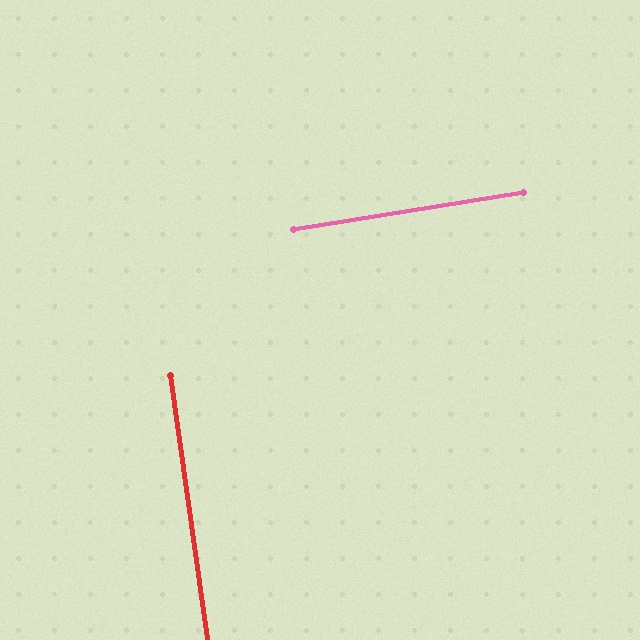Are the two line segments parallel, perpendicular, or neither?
Perpendicular — they meet at approximately 89°.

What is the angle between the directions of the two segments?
Approximately 89 degrees.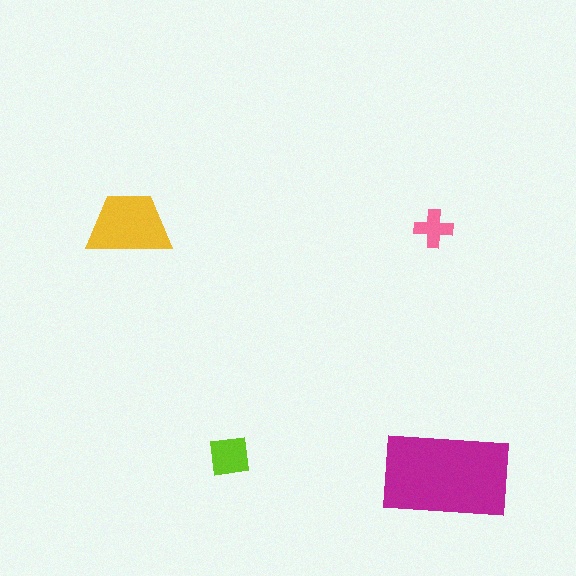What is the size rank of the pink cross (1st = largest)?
4th.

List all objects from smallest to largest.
The pink cross, the lime square, the yellow trapezoid, the magenta rectangle.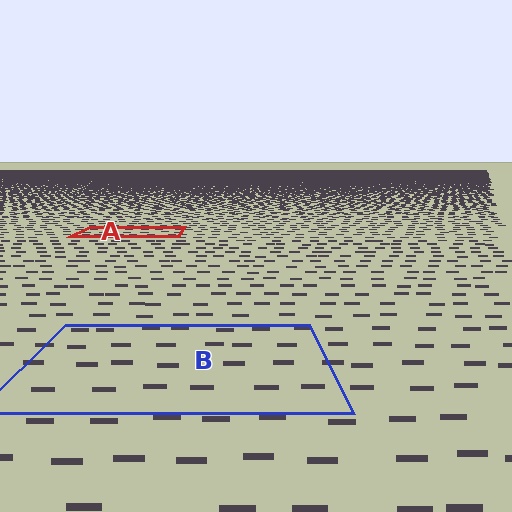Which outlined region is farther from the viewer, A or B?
Region A is farther from the viewer — the texture elements inside it appear smaller and more densely packed.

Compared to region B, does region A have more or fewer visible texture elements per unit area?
Region A has more texture elements per unit area — they are packed more densely because it is farther away.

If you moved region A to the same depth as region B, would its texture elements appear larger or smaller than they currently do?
They would appear larger. At a closer depth, the same texture elements are projected at a bigger on-screen size.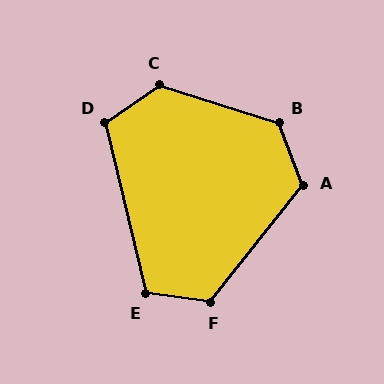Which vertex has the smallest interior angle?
D, at approximately 111 degrees.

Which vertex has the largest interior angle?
B, at approximately 128 degrees.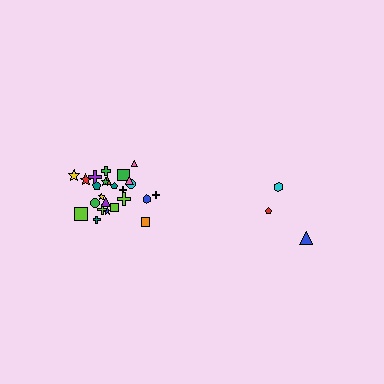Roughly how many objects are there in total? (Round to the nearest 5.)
Roughly 30 objects in total.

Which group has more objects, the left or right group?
The left group.